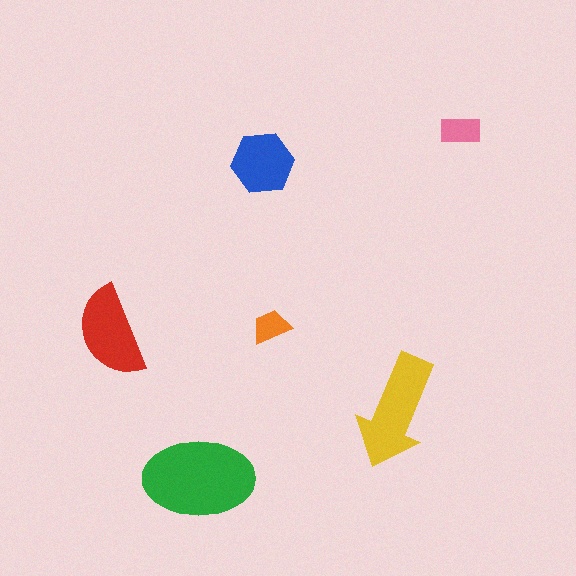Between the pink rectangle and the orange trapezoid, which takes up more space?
The pink rectangle.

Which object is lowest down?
The green ellipse is bottommost.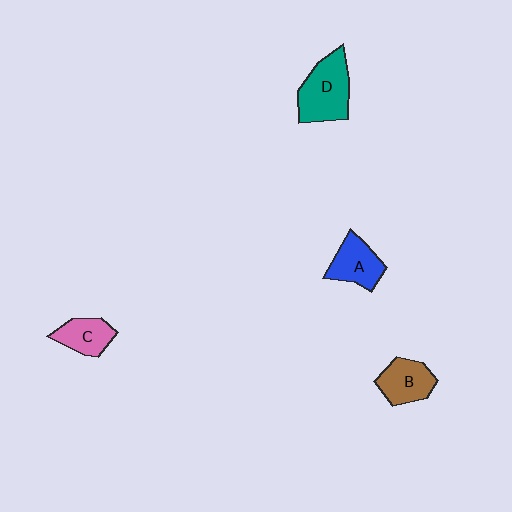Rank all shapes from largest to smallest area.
From largest to smallest: D (teal), B (brown), A (blue), C (pink).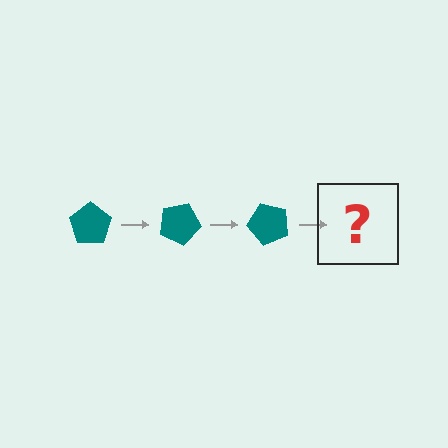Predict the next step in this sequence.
The next step is a teal pentagon rotated 75 degrees.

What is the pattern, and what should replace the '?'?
The pattern is that the pentagon rotates 25 degrees each step. The '?' should be a teal pentagon rotated 75 degrees.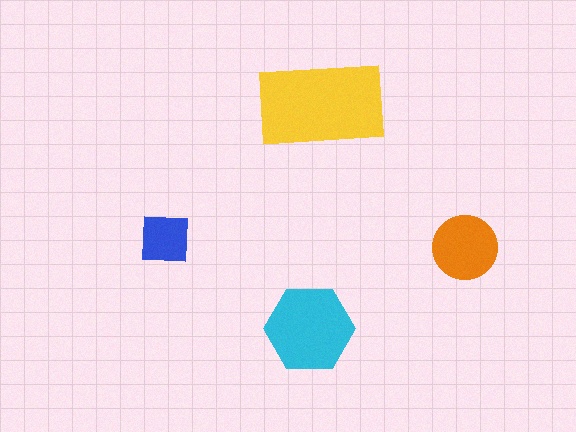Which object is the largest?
The yellow rectangle.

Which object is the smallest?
The blue square.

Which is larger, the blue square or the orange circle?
The orange circle.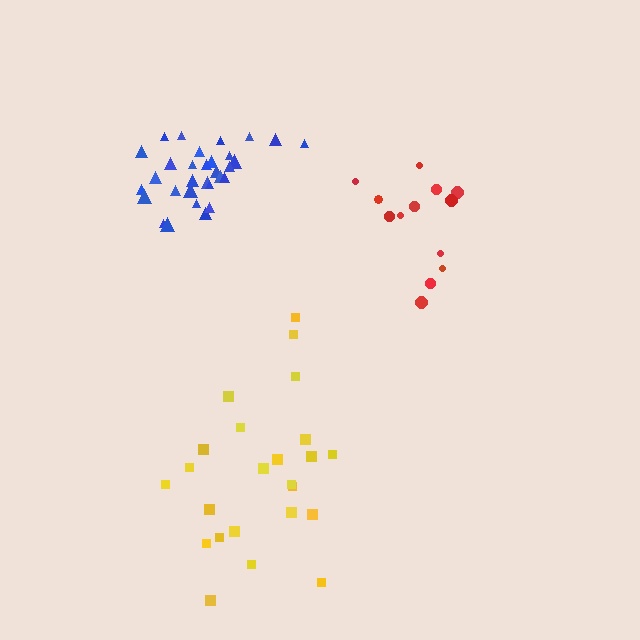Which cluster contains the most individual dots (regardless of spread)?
Blue (32).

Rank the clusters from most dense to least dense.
blue, red, yellow.